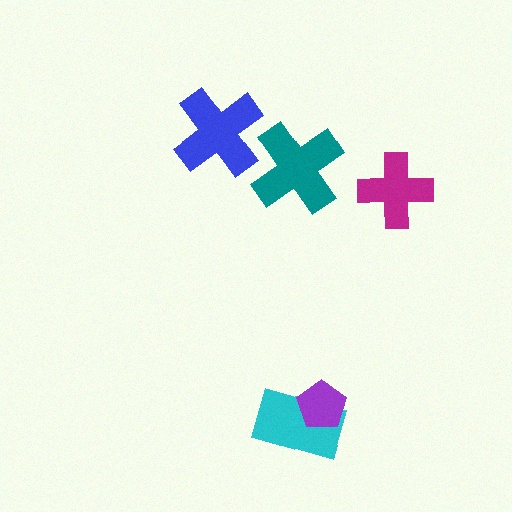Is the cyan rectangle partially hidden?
Yes, it is partially covered by another shape.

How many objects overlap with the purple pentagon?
1 object overlaps with the purple pentagon.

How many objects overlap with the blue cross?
0 objects overlap with the blue cross.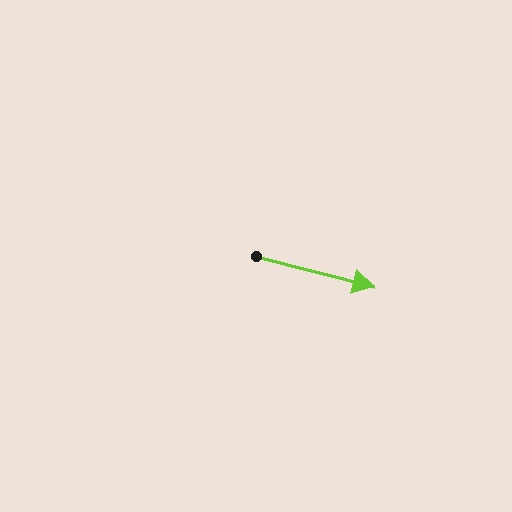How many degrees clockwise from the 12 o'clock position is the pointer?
Approximately 104 degrees.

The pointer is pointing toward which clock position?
Roughly 3 o'clock.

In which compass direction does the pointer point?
East.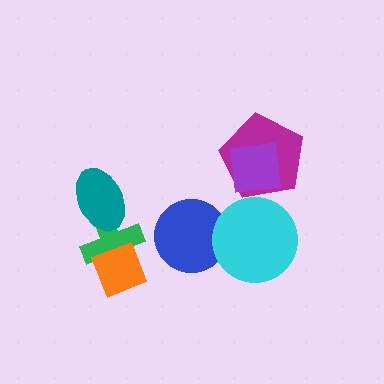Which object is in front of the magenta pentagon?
The purple square is in front of the magenta pentagon.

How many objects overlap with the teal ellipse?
1 object overlaps with the teal ellipse.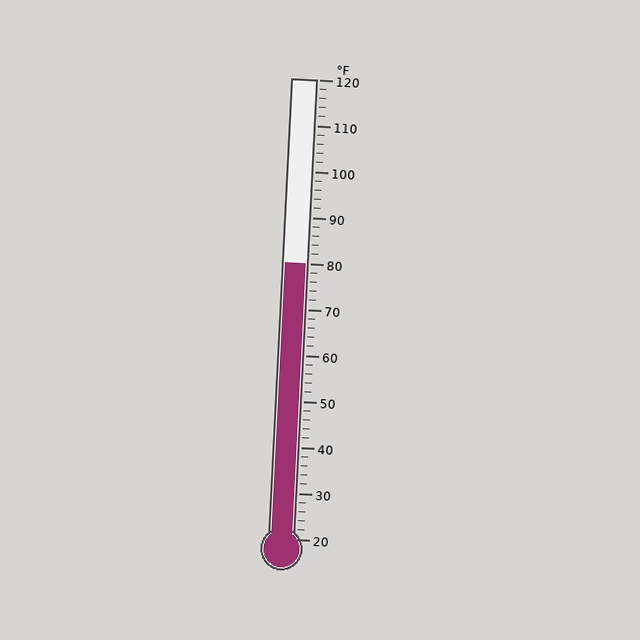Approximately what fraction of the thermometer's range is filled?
The thermometer is filled to approximately 60% of its range.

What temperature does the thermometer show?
The thermometer shows approximately 80°F.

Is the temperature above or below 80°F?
The temperature is at 80°F.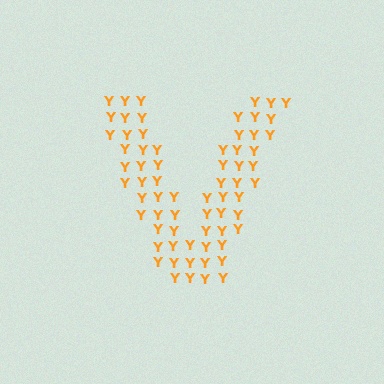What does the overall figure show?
The overall figure shows the letter V.